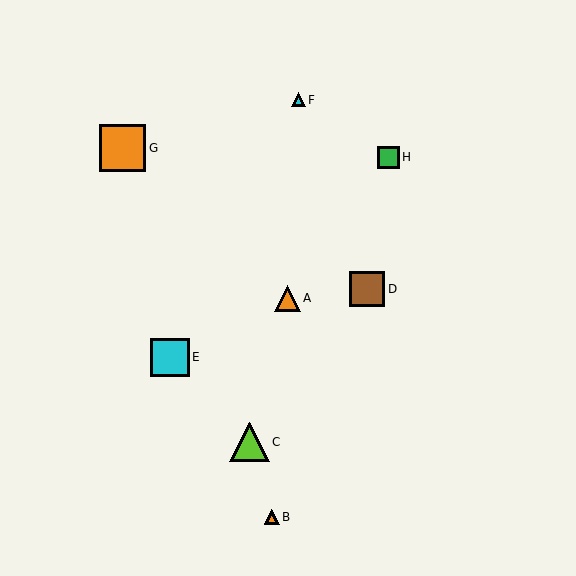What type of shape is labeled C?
Shape C is a lime triangle.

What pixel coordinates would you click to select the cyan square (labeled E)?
Click at (170, 357) to select the cyan square E.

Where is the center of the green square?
The center of the green square is at (388, 157).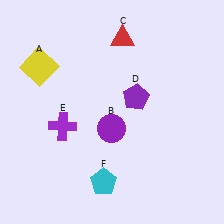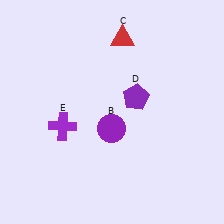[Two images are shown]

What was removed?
The cyan pentagon (F), the yellow square (A) were removed in Image 2.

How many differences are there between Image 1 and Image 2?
There are 2 differences between the two images.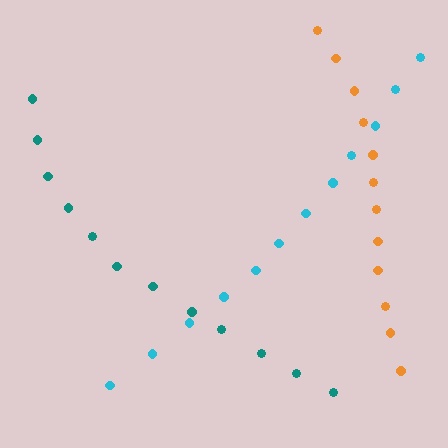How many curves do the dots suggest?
There are 3 distinct paths.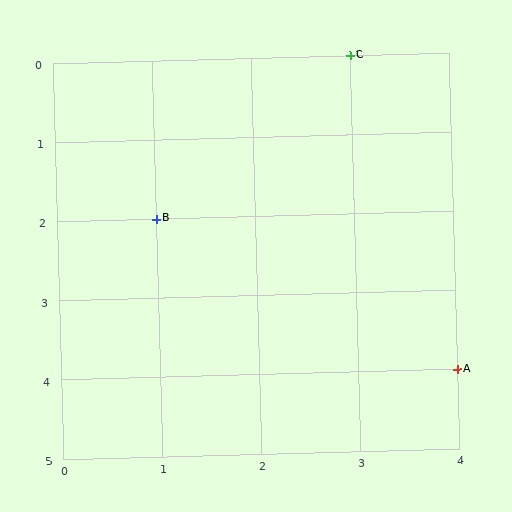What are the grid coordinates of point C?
Point C is at grid coordinates (3, 0).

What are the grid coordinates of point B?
Point B is at grid coordinates (1, 2).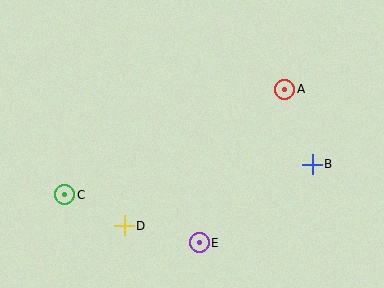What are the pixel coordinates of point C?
Point C is at (65, 195).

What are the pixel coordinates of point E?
Point E is at (199, 243).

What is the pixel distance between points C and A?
The distance between C and A is 244 pixels.